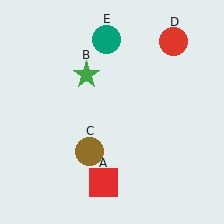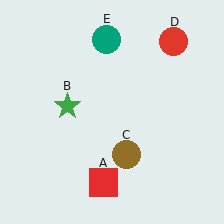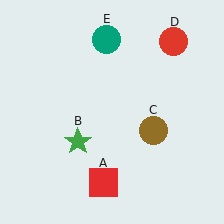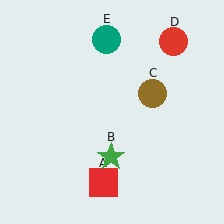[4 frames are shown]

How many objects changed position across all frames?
2 objects changed position: green star (object B), brown circle (object C).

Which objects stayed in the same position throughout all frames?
Red square (object A) and red circle (object D) and teal circle (object E) remained stationary.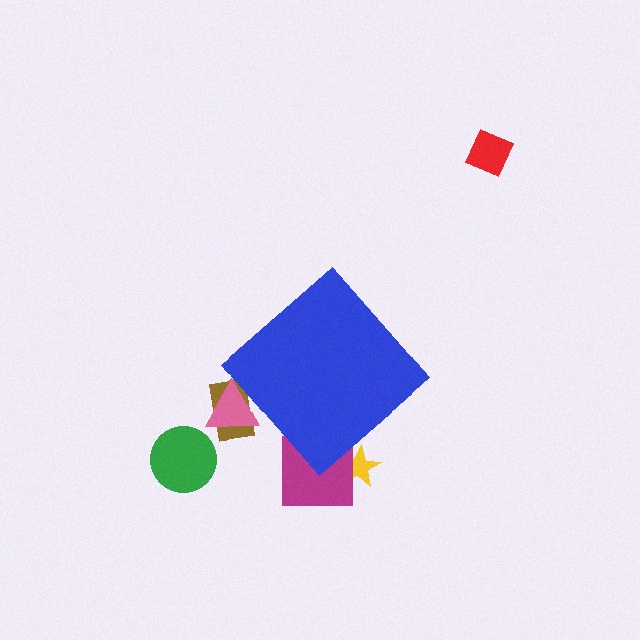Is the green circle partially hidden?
No, the green circle is fully visible.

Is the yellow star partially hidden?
Yes, the yellow star is partially hidden behind the blue diamond.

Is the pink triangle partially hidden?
Yes, the pink triangle is partially hidden behind the blue diamond.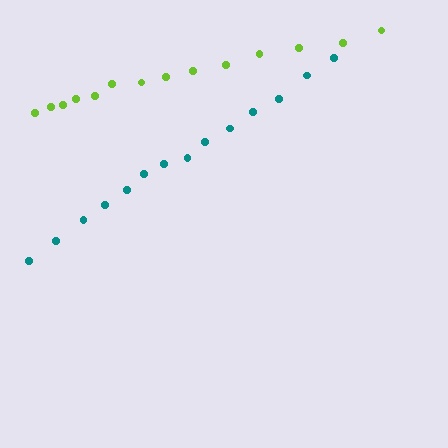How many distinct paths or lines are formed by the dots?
There are 2 distinct paths.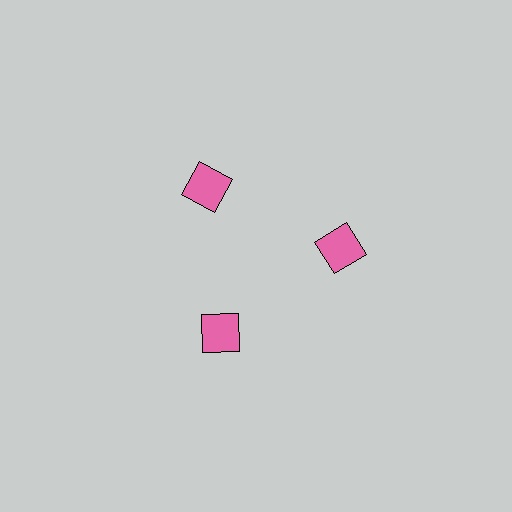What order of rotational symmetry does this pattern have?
This pattern has 3-fold rotational symmetry.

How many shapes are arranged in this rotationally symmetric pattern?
There are 3 shapes, arranged in 3 groups of 1.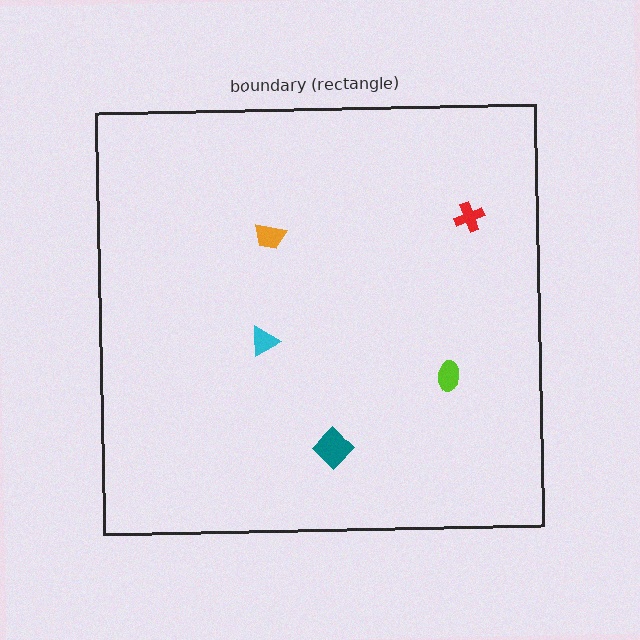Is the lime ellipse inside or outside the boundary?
Inside.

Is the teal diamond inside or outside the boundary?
Inside.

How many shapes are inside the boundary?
5 inside, 0 outside.